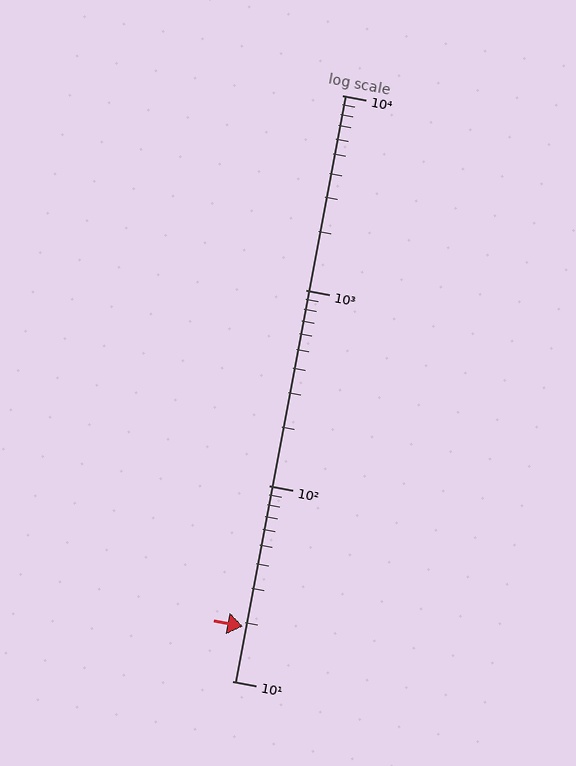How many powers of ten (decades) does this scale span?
The scale spans 3 decades, from 10 to 10000.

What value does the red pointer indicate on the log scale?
The pointer indicates approximately 19.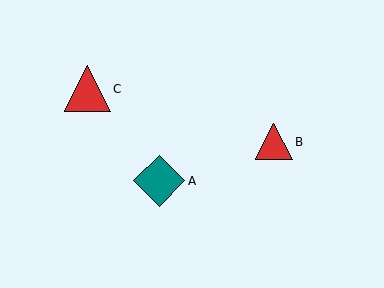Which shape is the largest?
The teal diamond (labeled A) is the largest.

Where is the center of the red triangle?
The center of the red triangle is at (87, 89).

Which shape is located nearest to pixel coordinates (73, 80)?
The red triangle (labeled C) at (87, 89) is nearest to that location.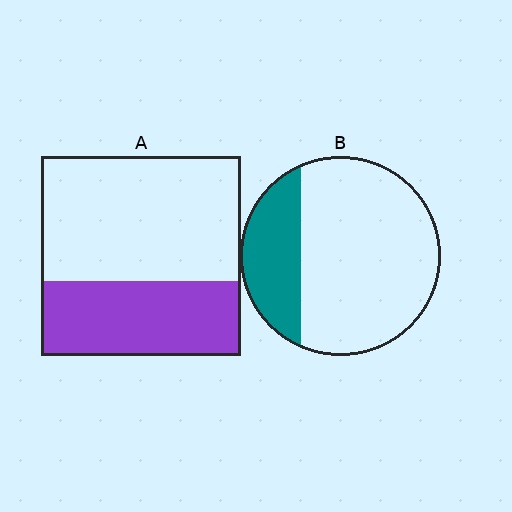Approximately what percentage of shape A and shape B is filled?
A is approximately 40% and B is approximately 25%.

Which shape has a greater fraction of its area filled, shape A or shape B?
Shape A.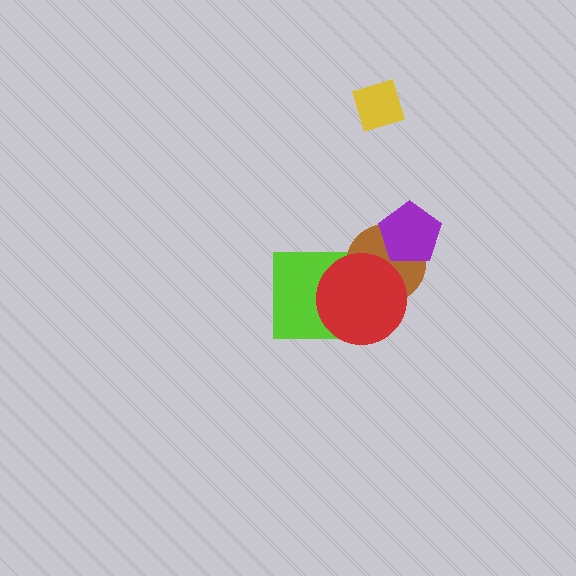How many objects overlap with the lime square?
1 object overlaps with the lime square.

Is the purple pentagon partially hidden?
No, no other shape covers it.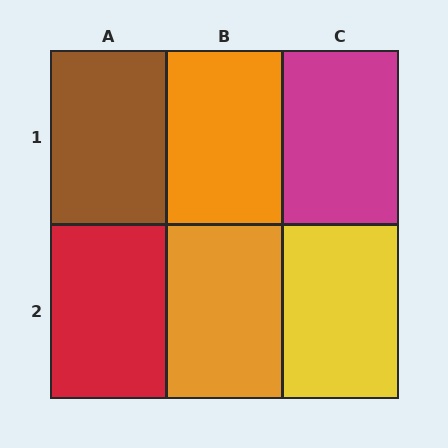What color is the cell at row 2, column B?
Orange.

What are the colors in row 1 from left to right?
Brown, orange, magenta.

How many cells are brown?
1 cell is brown.